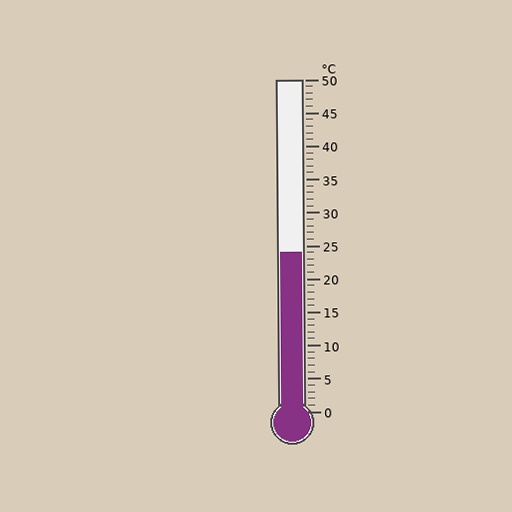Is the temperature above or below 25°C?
The temperature is below 25°C.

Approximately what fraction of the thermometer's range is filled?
The thermometer is filled to approximately 50% of its range.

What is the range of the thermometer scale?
The thermometer scale ranges from 0°C to 50°C.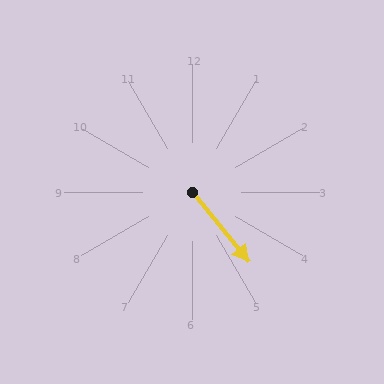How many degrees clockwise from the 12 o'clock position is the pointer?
Approximately 141 degrees.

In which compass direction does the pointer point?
Southeast.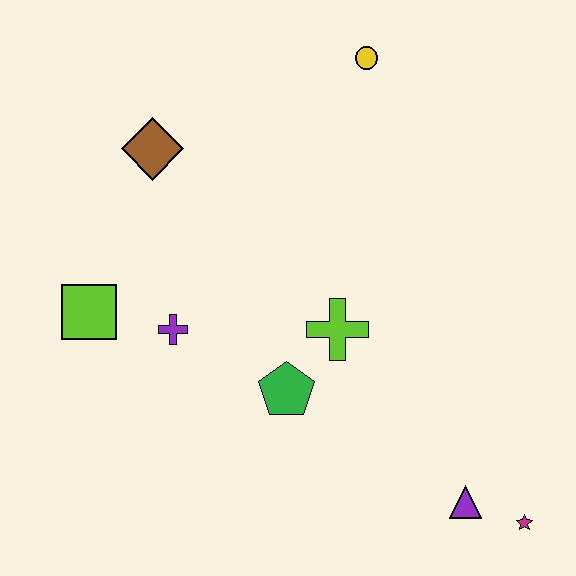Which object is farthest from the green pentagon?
The yellow circle is farthest from the green pentagon.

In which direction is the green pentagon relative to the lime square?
The green pentagon is to the right of the lime square.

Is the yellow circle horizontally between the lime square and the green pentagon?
No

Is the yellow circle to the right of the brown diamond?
Yes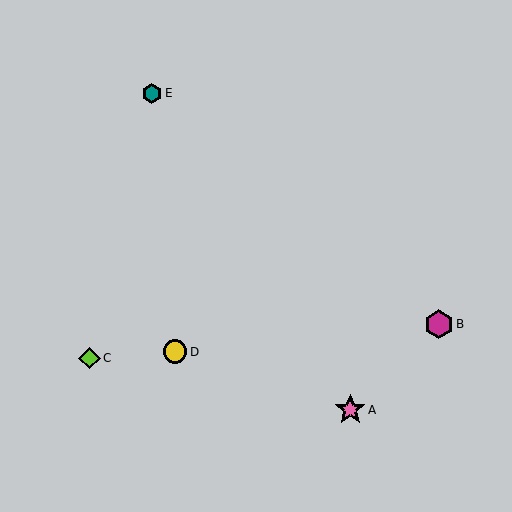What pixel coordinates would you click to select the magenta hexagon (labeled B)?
Click at (439, 324) to select the magenta hexagon B.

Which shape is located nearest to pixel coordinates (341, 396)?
The pink star (labeled A) at (350, 410) is nearest to that location.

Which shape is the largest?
The pink star (labeled A) is the largest.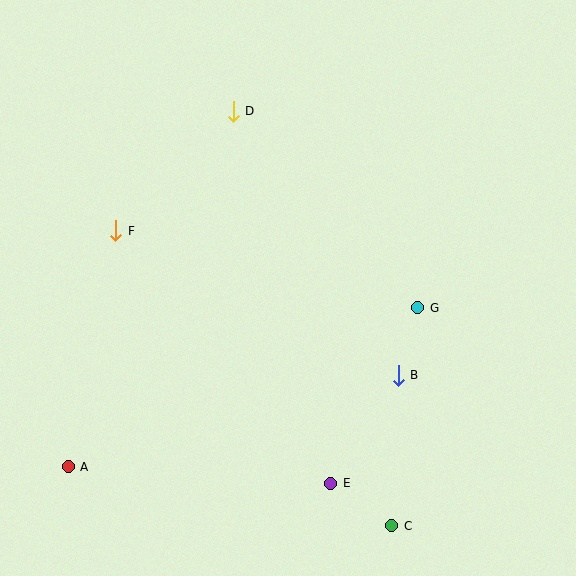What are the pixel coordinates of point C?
Point C is at (392, 526).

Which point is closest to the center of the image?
Point G at (418, 308) is closest to the center.